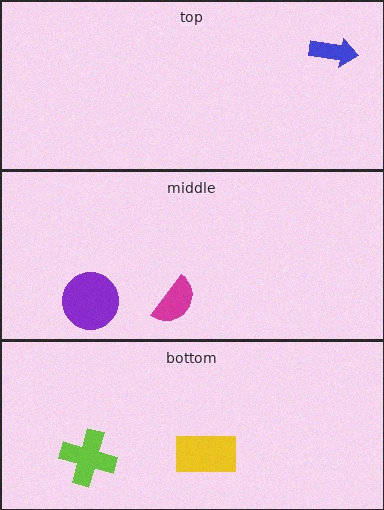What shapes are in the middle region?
The purple circle, the magenta semicircle.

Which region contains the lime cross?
The bottom region.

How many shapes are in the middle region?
2.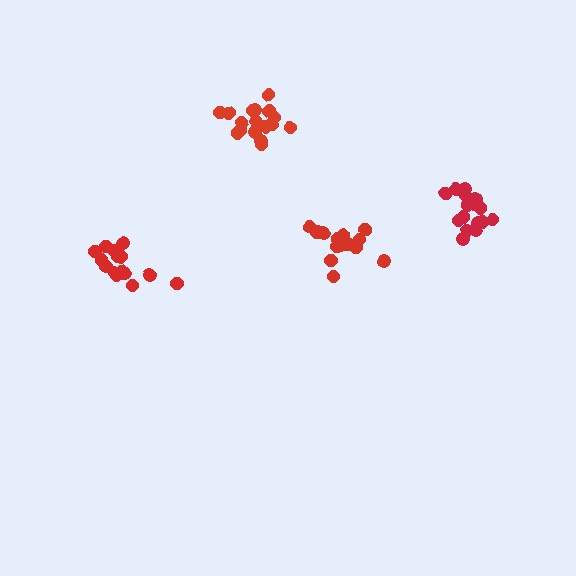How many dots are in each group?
Group 1: 16 dots, Group 2: 17 dots, Group 3: 17 dots, Group 4: 16 dots (66 total).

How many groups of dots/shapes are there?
There are 4 groups.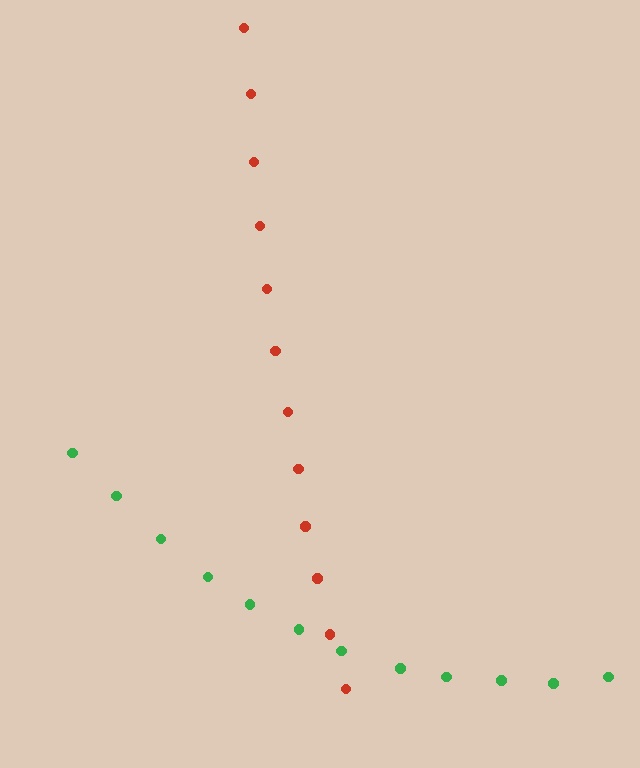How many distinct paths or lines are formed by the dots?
There are 2 distinct paths.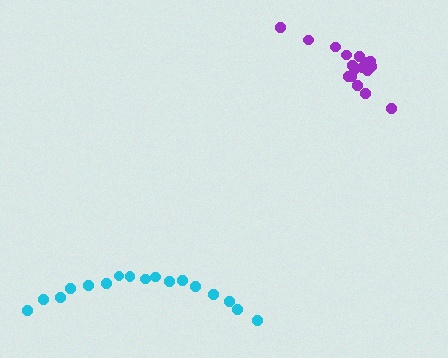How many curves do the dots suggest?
There are 2 distinct paths.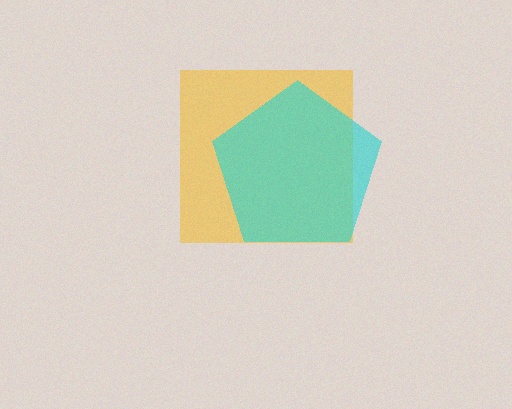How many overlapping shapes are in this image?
There are 2 overlapping shapes in the image.